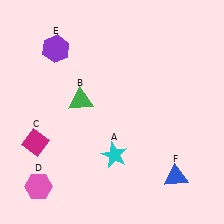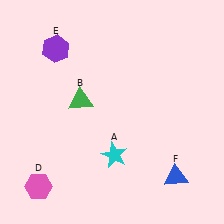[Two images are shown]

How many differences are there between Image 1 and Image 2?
There is 1 difference between the two images.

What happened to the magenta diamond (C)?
The magenta diamond (C) was removed in Image 2. It was in the bottom-left area of Image 1.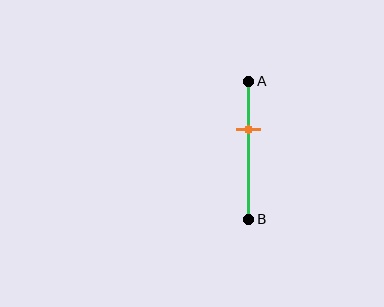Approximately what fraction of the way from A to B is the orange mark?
The orange mark is approximately 35% of the way from A to B.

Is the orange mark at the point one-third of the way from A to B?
Yes, the mark is approximately at the one-third point.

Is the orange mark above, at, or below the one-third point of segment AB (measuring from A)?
The orange mark is approximately at the one-third point of segment AB.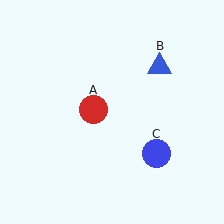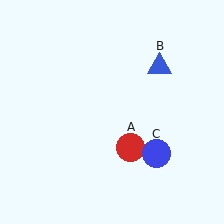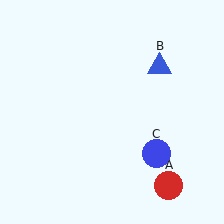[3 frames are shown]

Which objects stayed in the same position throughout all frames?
Blue triangle (object B) and blue circle (object C) remained stationary.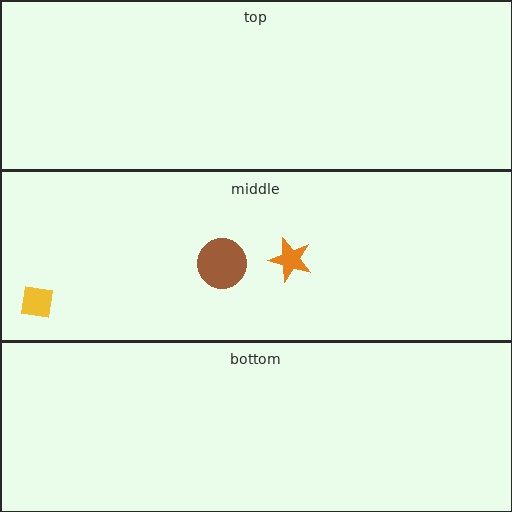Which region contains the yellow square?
The middle region.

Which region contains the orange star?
The middle region.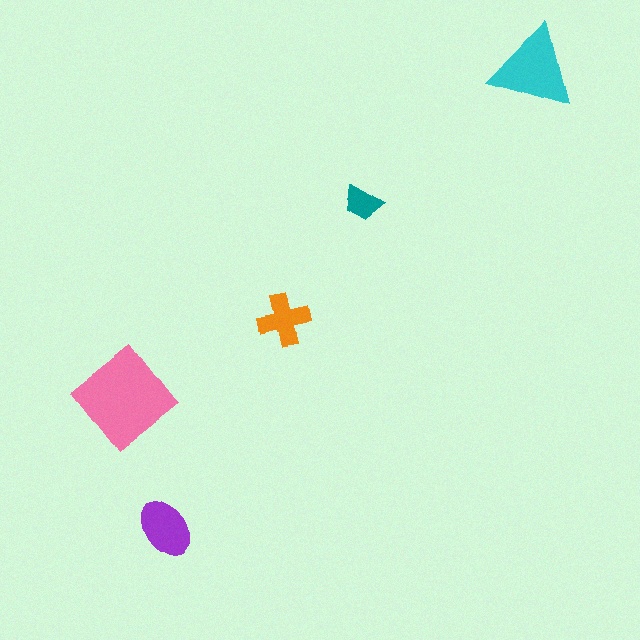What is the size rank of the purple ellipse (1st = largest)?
3rd.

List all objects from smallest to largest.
The teal trapezoid, the orange cross, the purple ellipse, the cyan triangle, the pink diamond.